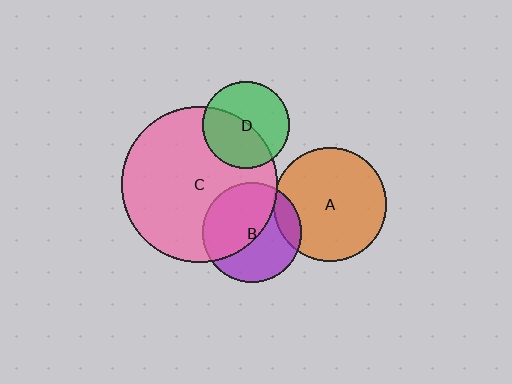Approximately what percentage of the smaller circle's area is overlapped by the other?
Approximately 50%.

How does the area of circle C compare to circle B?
Approximately 2.4 times.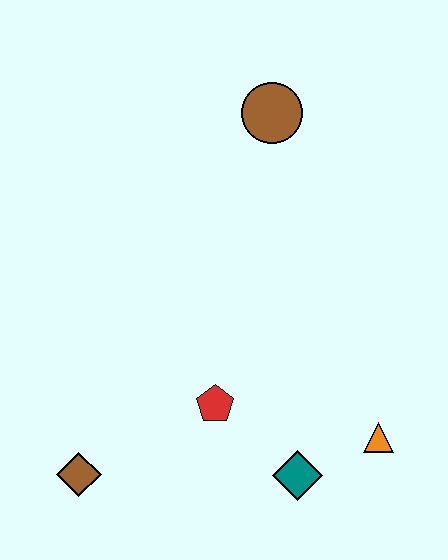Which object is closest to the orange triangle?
The teal diamond is closest to the orange triangle.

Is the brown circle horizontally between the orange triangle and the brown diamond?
Yes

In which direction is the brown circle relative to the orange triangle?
The brown circle is above the orange triangle.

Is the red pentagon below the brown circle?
Yes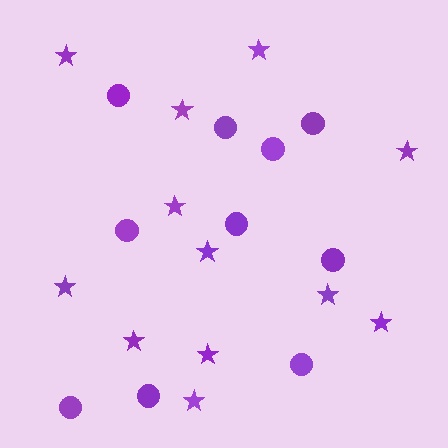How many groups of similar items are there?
There are 2 groups: one group of circles (10) and one group of stars (12).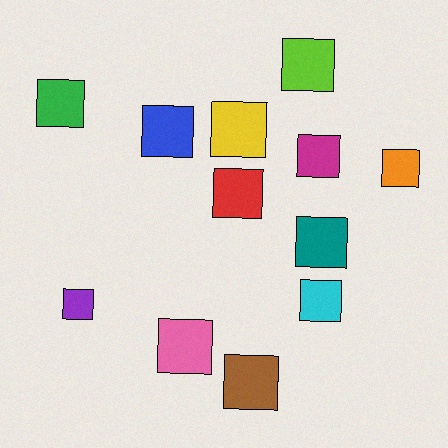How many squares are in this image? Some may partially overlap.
There are 12 squares.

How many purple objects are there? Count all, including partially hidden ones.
There is 1 purple object.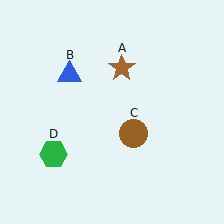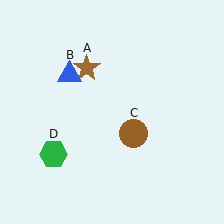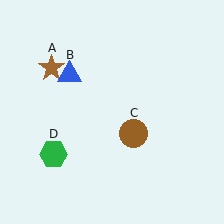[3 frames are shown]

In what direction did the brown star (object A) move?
The brown star (object A) moved left.